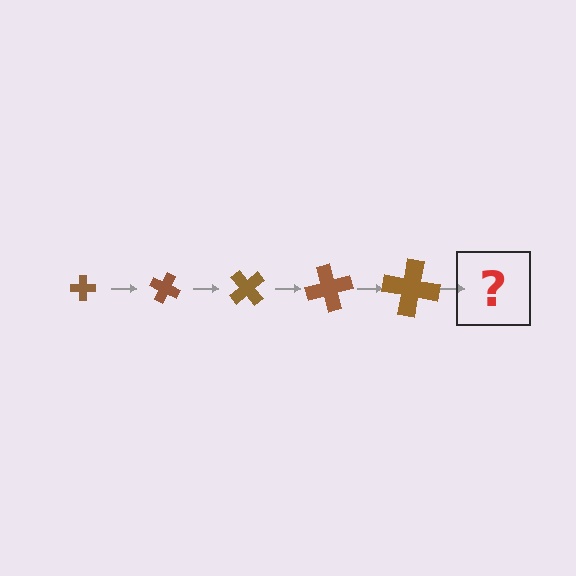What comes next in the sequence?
The next element should be a cross, larger than the previous one and rotated 125 degrees from the start.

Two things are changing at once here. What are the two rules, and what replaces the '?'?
The two rules are that the cross grows larger each step and it rotates 25 degrees each step. The '?' should be a cross, larger than the previous one and rotated 125 degrees from the start.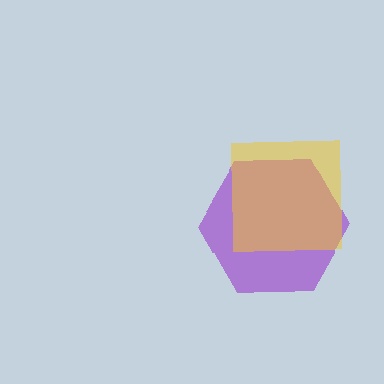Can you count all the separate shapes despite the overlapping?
Yes, there are 2 separate shapes.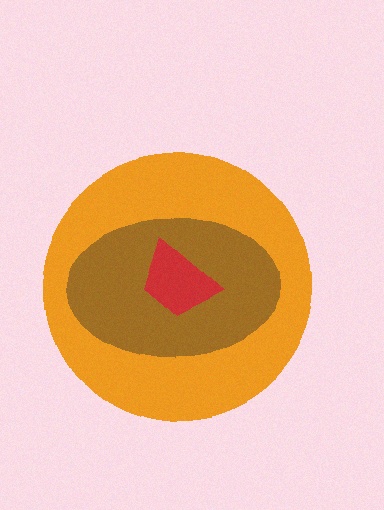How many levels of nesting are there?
3.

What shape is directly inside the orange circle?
The brown ellipse.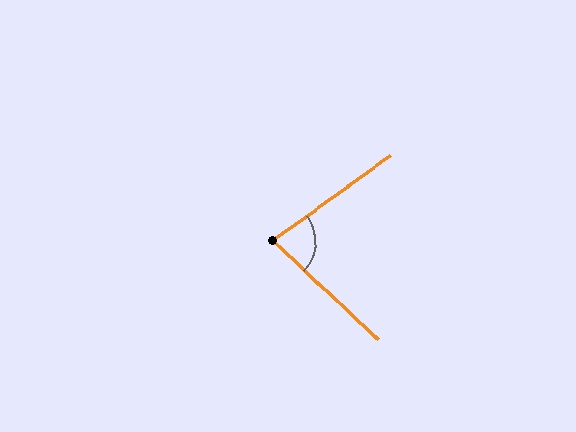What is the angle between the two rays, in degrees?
Approximately 79 degrees.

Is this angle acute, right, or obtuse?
It is acute.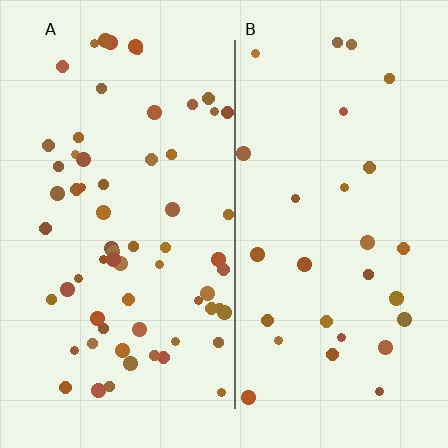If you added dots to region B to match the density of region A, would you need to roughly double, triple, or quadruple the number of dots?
Approximately double.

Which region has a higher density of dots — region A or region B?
A (the left).